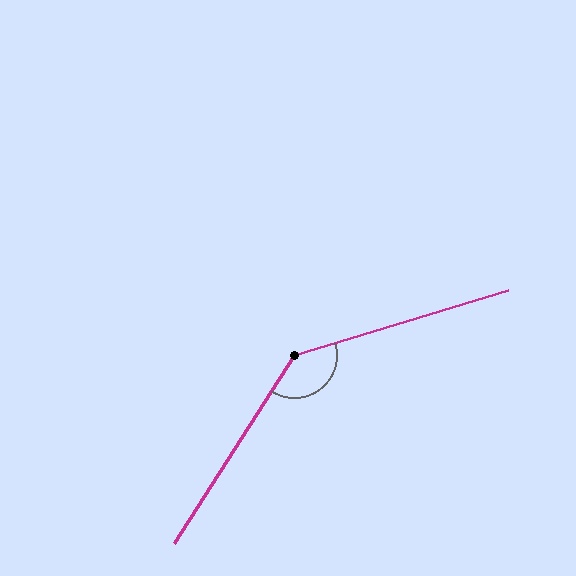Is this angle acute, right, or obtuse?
It is obtuse.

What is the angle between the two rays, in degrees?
Approximately 139 degrees.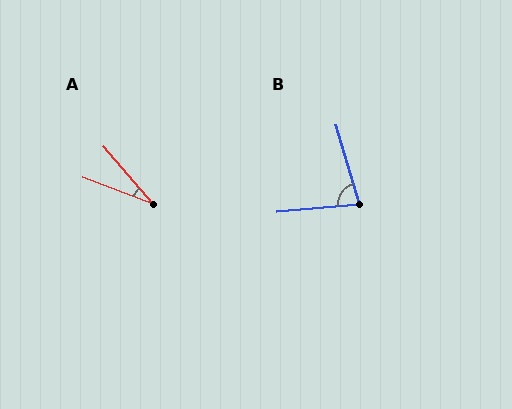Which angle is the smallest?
A, at approximately 29 degrees.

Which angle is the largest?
B, at approximately 78 degrees.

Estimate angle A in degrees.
Approximately 29 degrees.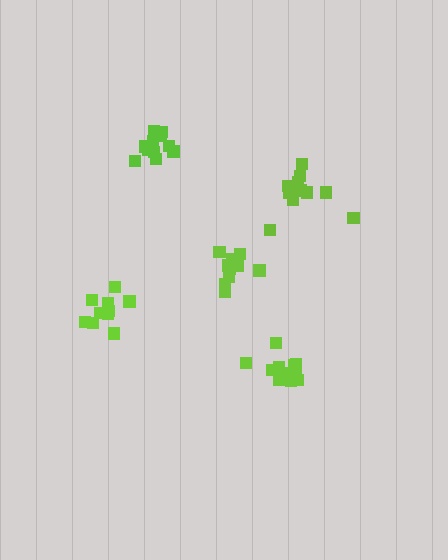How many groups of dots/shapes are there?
There are 5 groups.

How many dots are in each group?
Group 1: 12 dots, Group 2: 13 dots, Group 3: 12 dots, Group 4: 10 dots, Group 5: 10 dots (57 total).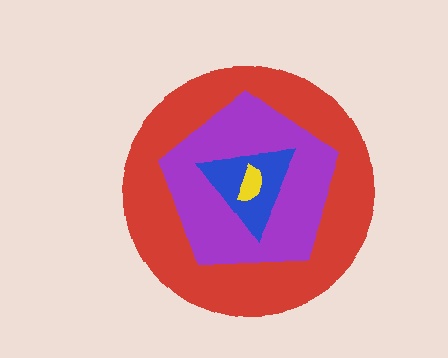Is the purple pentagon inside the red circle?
Yes.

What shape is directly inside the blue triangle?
The yellow semicircle.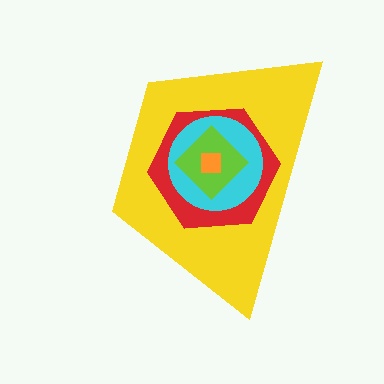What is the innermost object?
The orange square.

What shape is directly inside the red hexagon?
The cyan circle.